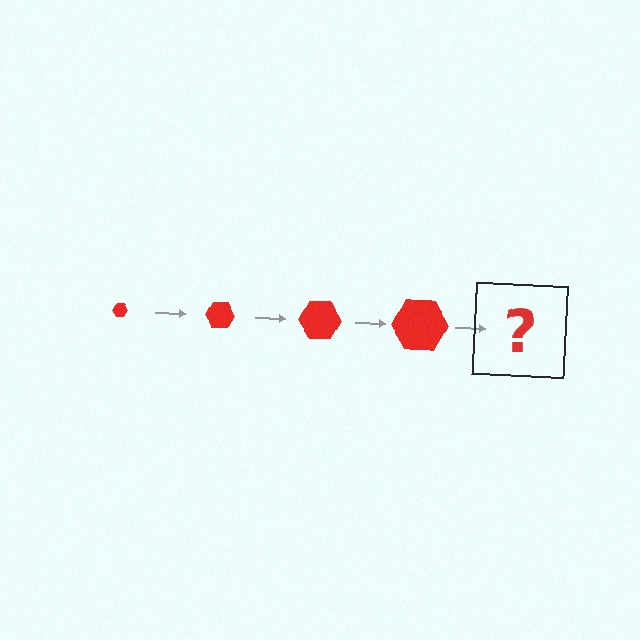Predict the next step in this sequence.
The next step is a red hexagon, larger than the previous one.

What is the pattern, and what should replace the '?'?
The pattern is that the hexagon gets progressively larger each step. The '?' should be a red hexagon, larger than the previous one.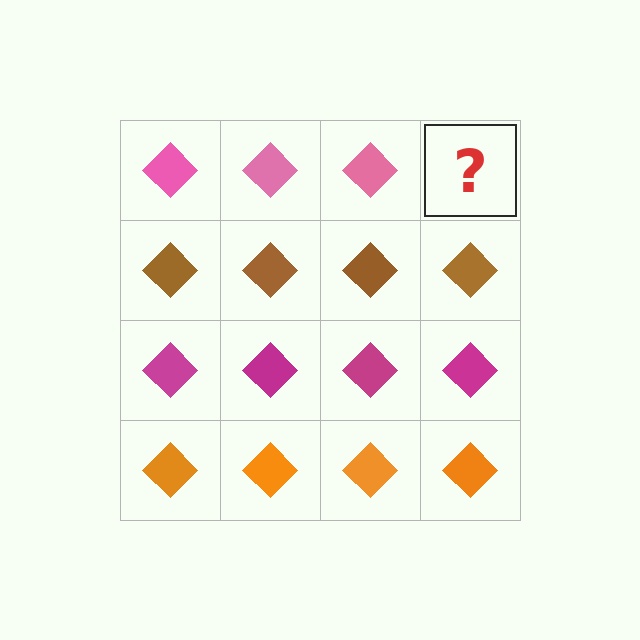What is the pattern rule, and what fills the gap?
The rule is that each row has a consistent color. The gap should be filled with a pink diamond.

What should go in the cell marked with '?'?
The missing cell should contain a pink diamond.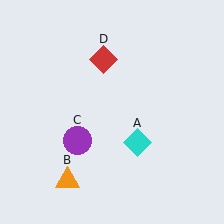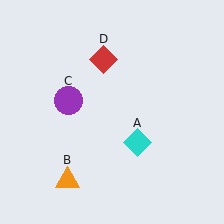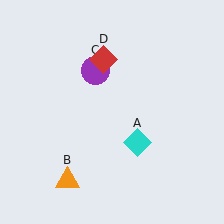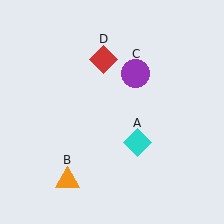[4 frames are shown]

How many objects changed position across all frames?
1 object changed position: purple circle (object C).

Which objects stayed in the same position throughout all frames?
Cyan diamond (object A) and orange triangle (object B) and red diamond (object D) remained stationary.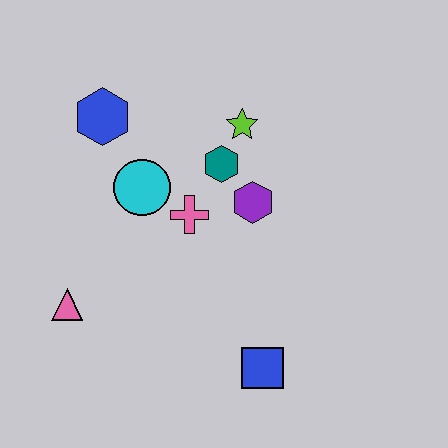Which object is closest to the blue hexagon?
The cyan circle is closest to the blue hexagon.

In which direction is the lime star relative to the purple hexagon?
The lime star is above the purple hexagon.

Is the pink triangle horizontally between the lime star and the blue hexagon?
No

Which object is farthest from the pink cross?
The blue square is farthest from the pink cross.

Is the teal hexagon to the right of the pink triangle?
Yes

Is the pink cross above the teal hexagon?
No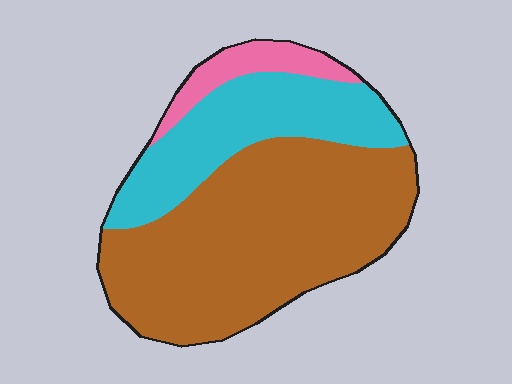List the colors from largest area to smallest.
From largest to smallest: brown, cyan, pink.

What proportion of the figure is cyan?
Cyan covers roughly 30% of the figure.